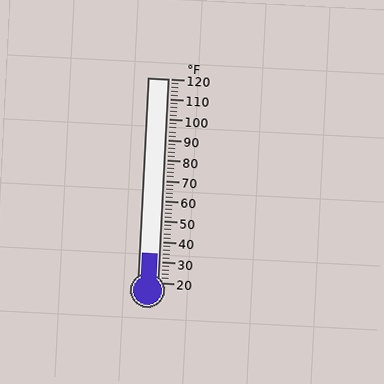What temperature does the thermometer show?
The thermometer shows approximately 34°F.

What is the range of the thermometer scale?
The thermometer scale ranges from 20°F to 120°F.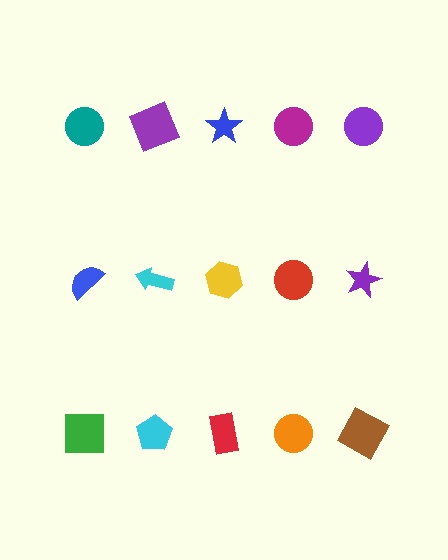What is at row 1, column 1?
A teal circle.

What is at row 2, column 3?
A yellow hexagon.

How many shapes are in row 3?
5 shapes.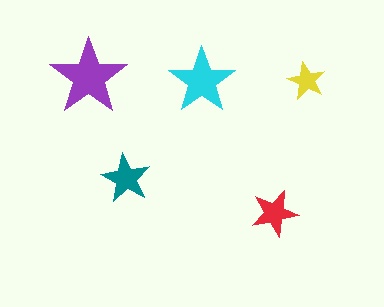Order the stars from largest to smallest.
the purple one, the cyan one, the teal one, the red one, the yellow one.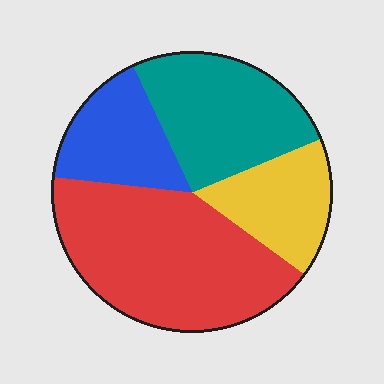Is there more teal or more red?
Red.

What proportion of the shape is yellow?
Yellow covers around 15% of the shape.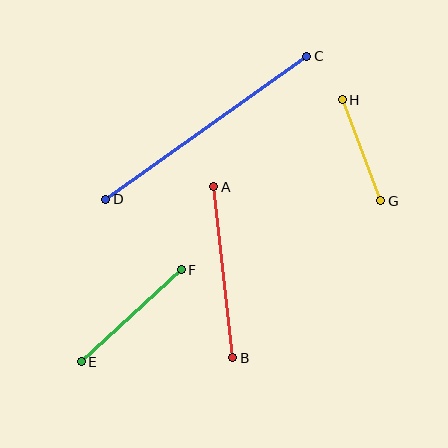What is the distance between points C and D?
The distance is approximately 247 pixels.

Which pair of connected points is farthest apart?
Points C and D are farthest apart.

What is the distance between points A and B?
The distance is approximately 172 pixels.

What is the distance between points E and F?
The distance is approximately 136 pixels.